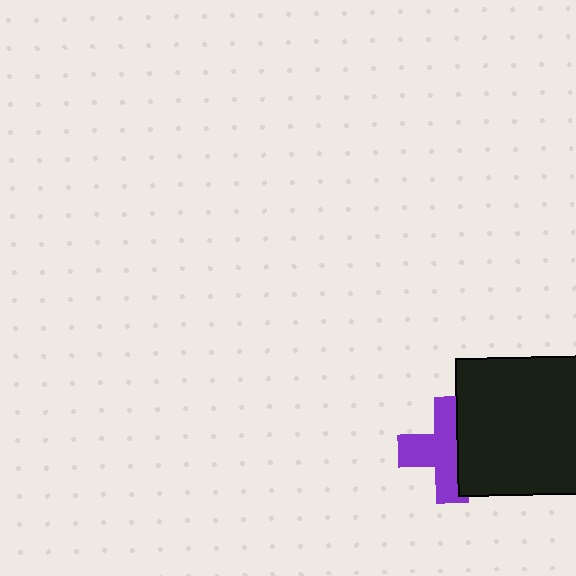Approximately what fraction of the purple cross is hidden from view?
Roughly 38% of the purple cross is hidden behind the black square.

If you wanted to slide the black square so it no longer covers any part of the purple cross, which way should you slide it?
Slide it right — that is the most direct way to separate the two shapes.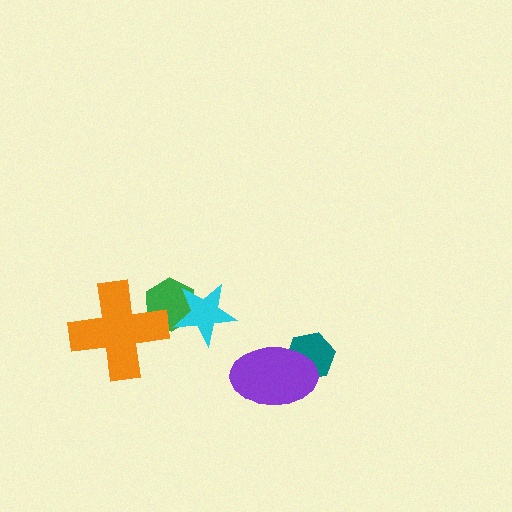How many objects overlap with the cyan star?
1 object overlaps with the cyan star.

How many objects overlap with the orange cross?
1 object overlaps with the orange cross.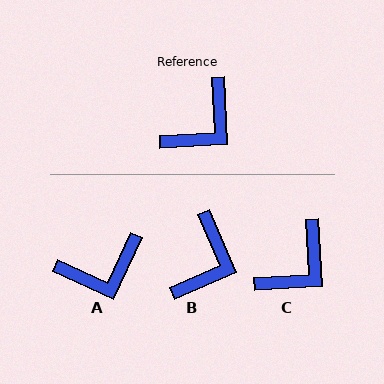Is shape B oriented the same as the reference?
No, it is off by about 21 degrees.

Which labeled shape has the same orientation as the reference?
C.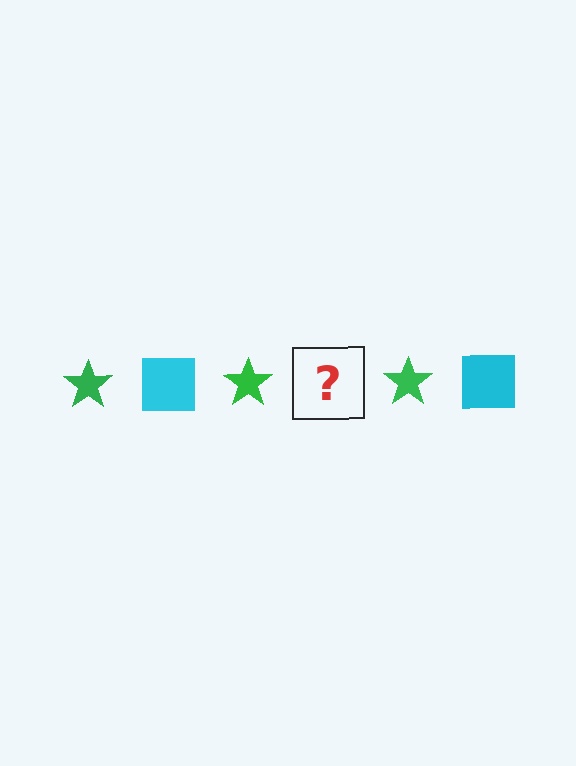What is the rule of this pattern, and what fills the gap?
The rule is that the pattern alternates between green star and cyan square. The gap should be filled with a cyan square.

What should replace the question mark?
The question mark should be replaced with a cyan square.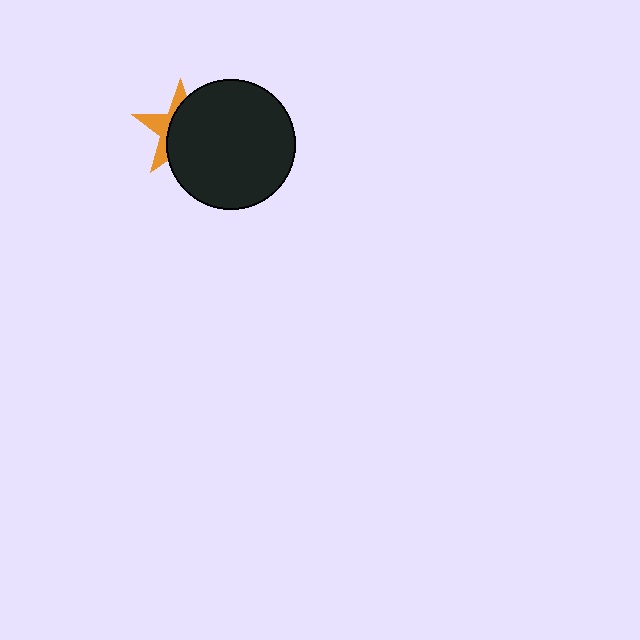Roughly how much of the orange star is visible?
A small part of it is visible (roughly 35%).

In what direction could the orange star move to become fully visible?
The orange star could move left. That would shift it out from behind the black circle entirely.